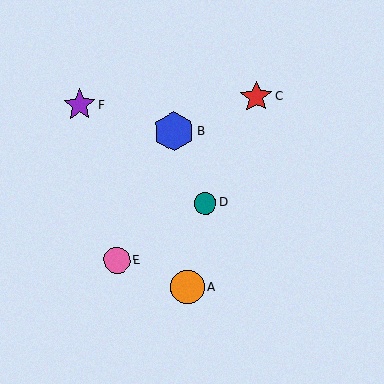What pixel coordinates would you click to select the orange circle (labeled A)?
Click at (188, 287) to select the orange circle A.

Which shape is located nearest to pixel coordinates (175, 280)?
The orange circle (labeled A) at (188, 287) is nearest to that location.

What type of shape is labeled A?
Shape A is an orange circle.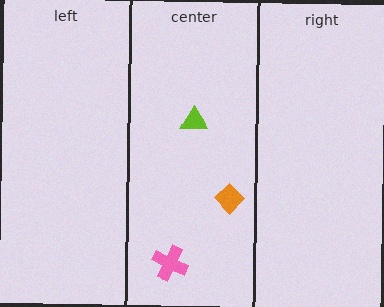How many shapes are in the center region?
3.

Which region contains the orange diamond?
The center region.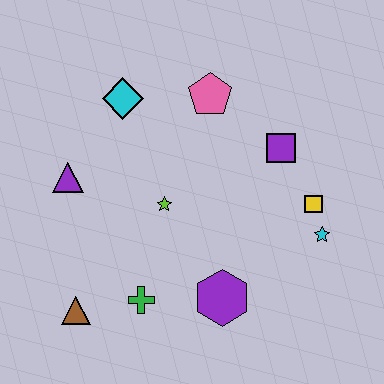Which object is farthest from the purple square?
The brown triangle is farthest from the purple square.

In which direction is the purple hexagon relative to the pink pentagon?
The purple hexagon is below the pink pentagon.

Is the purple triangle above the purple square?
No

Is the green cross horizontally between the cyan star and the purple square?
No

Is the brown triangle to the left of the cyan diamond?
Yes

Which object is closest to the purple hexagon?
The green cross is closest to the purple hexagon.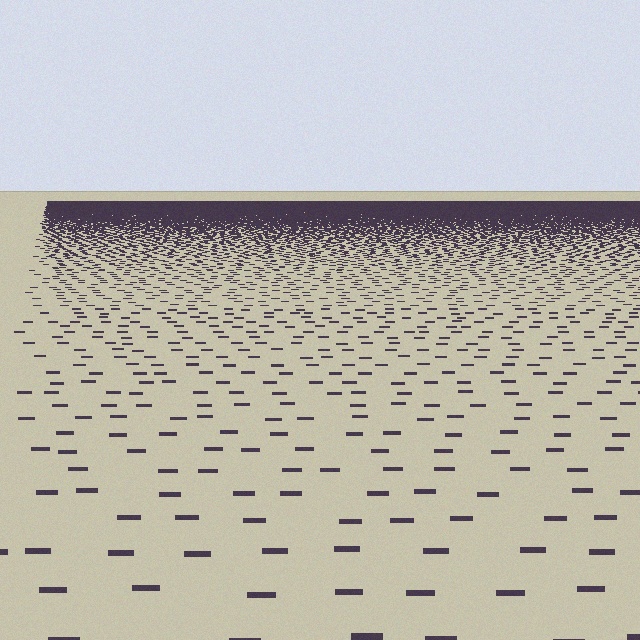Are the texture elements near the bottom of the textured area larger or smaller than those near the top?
Larger. Near the bottom, elements are closer to the viewer and appear at a bigger on-screen size.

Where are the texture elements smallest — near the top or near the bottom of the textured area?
Near the top.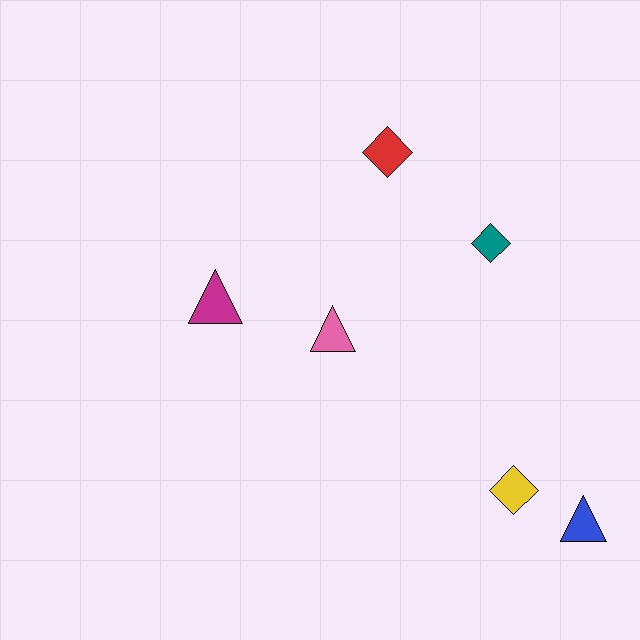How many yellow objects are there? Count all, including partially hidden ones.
There is 1 yellow object.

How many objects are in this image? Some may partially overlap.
There are 6 objects.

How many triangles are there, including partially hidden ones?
There are 3 triangles.